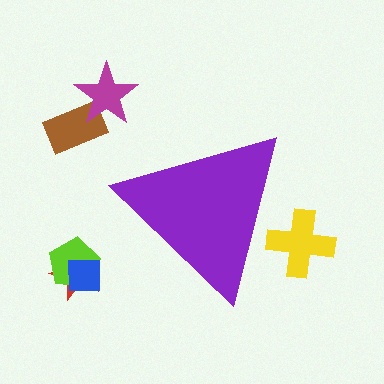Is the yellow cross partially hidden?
Yes, the yellow cross is partially hidden behind the purple triangle.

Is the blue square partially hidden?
No, the blue square is fully visible.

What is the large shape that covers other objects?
A purple triangle.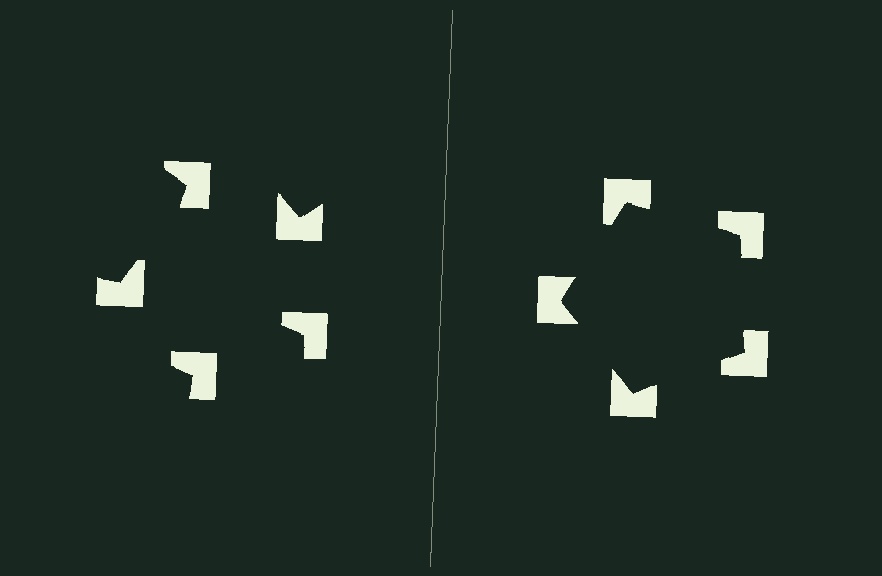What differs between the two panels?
The notched squares are positioned identically on both sides; only the wedge orientations differ. On the right they align to a pentagon; on the left they are misaligned.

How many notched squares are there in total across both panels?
10 — 5 on each side.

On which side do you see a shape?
An illusory pentagon appears on the right side. On the left side the wedge cuts are rotated, so no coherent shape forms.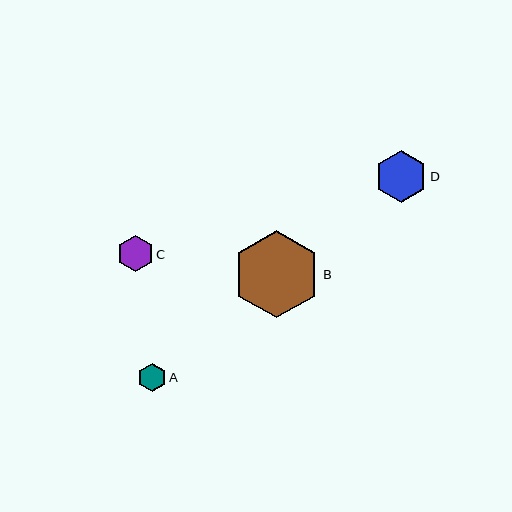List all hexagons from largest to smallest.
From largest to smallest: B, D, C, A.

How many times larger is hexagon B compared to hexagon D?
Hexagon B is approximately 1.7 times the size of hexagon D.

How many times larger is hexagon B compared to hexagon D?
Hexagon B is approximately 1.7 times the size of hexagon D.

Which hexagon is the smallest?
Hexagon A is the smallest with a size of approximately 29 pixels.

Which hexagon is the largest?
Hexagon B is the largest with a size of approximately 87 pixels.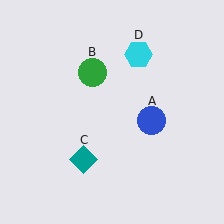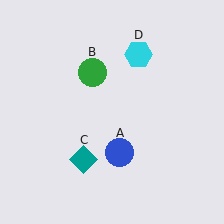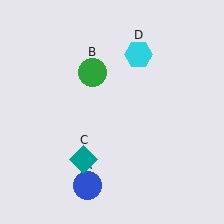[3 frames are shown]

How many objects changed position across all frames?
1 object changed position: blue circle (object A).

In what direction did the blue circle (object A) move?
The blue circle (object A) moved down and to the left.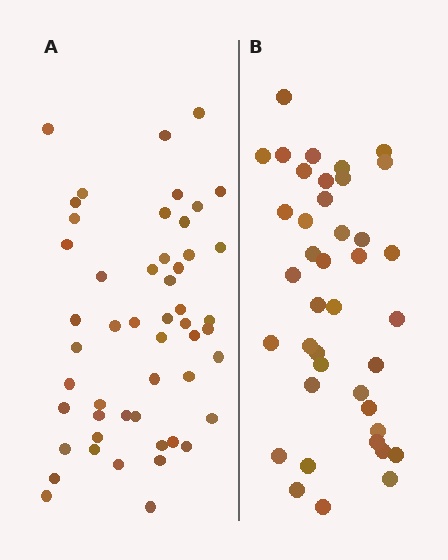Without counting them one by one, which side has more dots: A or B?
Region A (the left region) has more dots.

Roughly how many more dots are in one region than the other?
Region A has roughly 12 or so more dots than region B.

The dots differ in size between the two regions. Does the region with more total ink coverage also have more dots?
No. Region B has more total ink coverage because its dots are larger, but region A actually contains more individual dots. Total area can be misleading — the number of items is what matters here.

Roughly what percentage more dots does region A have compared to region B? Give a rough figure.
About 30% more.